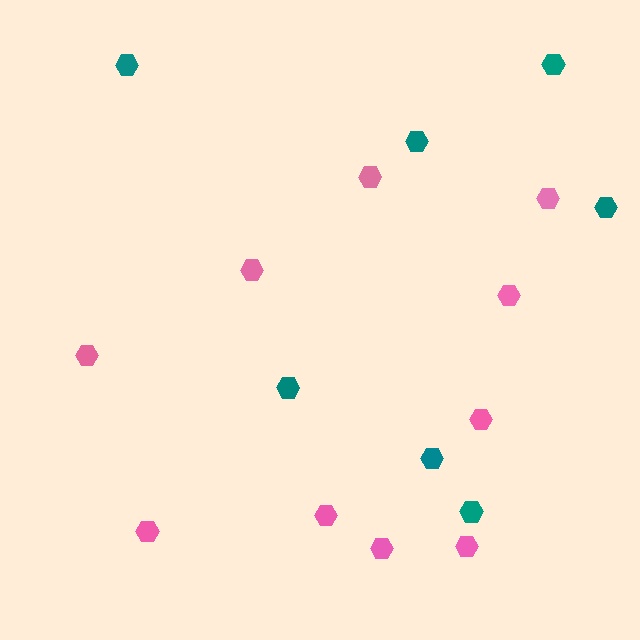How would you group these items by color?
There are 2 groups: one group of teal hexagons (7) and one group of pink hexagons (10).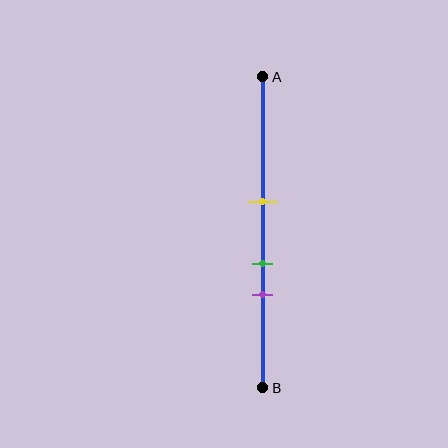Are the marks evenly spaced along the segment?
Yes, the marks are approximately evenly spaced.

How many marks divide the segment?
There are 3 marks dividing the segment.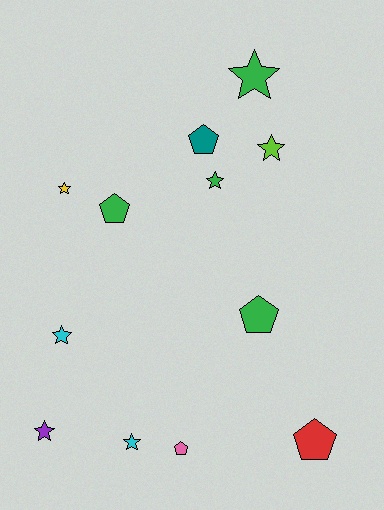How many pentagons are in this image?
There are 5 pentagons.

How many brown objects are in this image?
There are no brown objects.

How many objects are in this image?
There are 12 objects.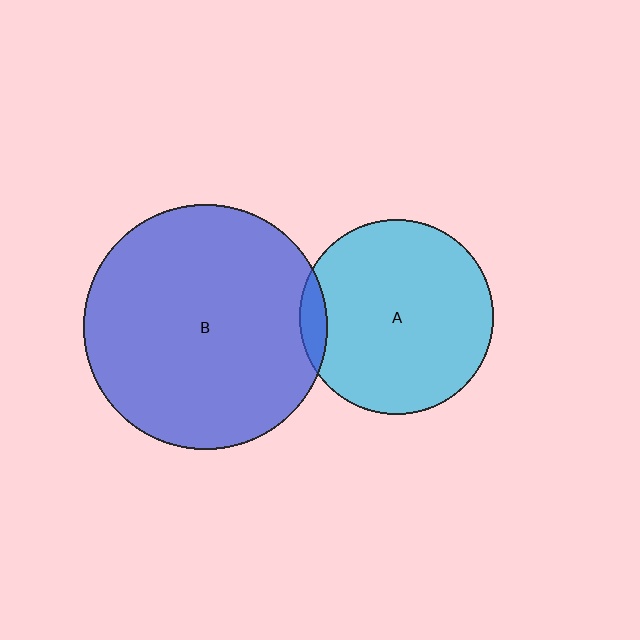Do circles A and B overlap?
Yes.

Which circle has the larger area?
Circle B (blue).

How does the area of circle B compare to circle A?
Approximately 1.6 times.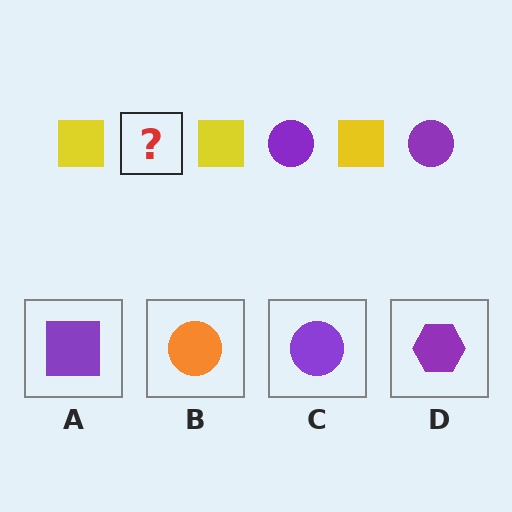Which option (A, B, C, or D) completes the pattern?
C.